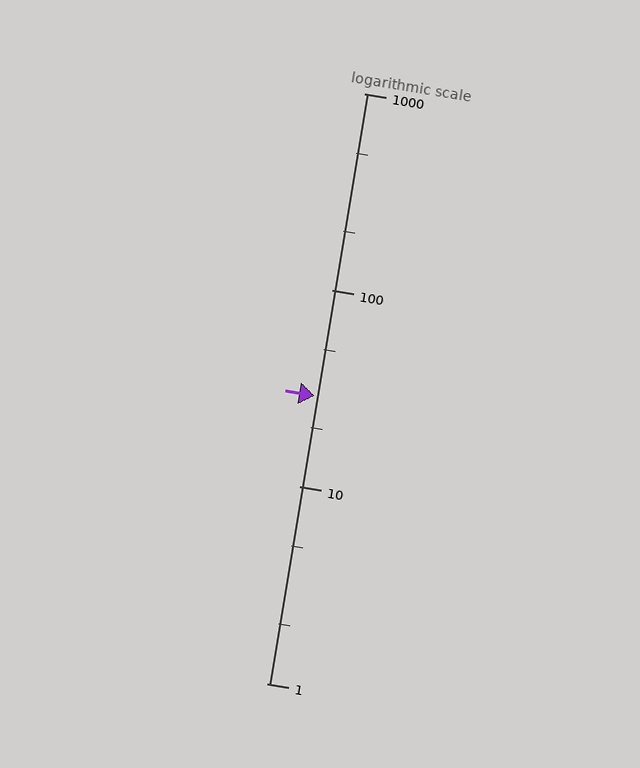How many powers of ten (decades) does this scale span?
The scale spans 3 decades, from 1 to 1000.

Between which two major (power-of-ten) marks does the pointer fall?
The pointer is between 10 and 100.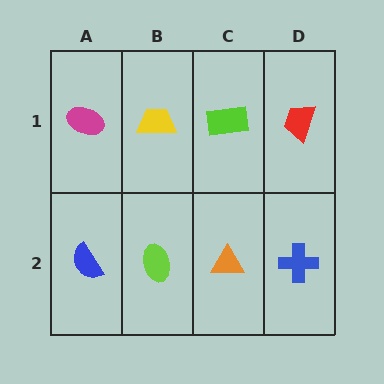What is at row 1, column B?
A yellow trapezoid.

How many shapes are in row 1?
4 shapes.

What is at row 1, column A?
A magenta ellipse.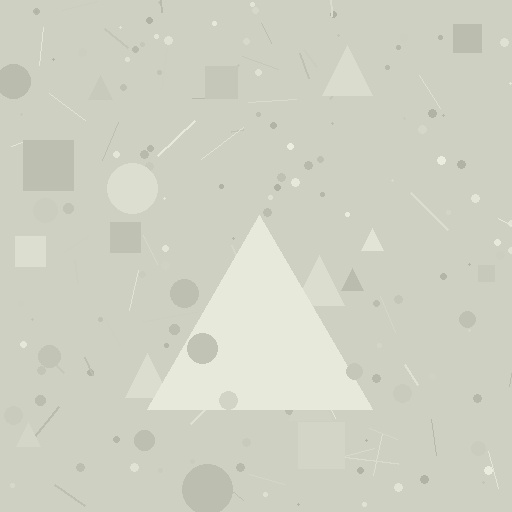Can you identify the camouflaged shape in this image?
The camouflaged shape is a triangle.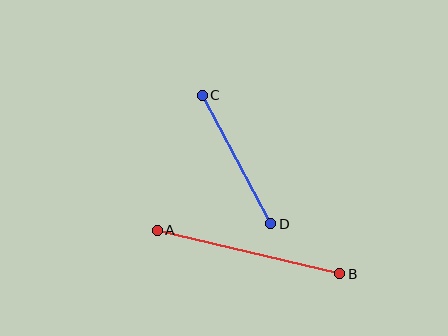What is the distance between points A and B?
The distance is approximately 187 pixels.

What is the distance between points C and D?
The distance is approximately 146 pixels.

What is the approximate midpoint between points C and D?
The midpoint is at approximately (236, 160) pixels.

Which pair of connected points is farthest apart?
Points A and B are farthest apart.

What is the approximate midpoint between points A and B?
The midpoint is at approximately (248, 252) pixels.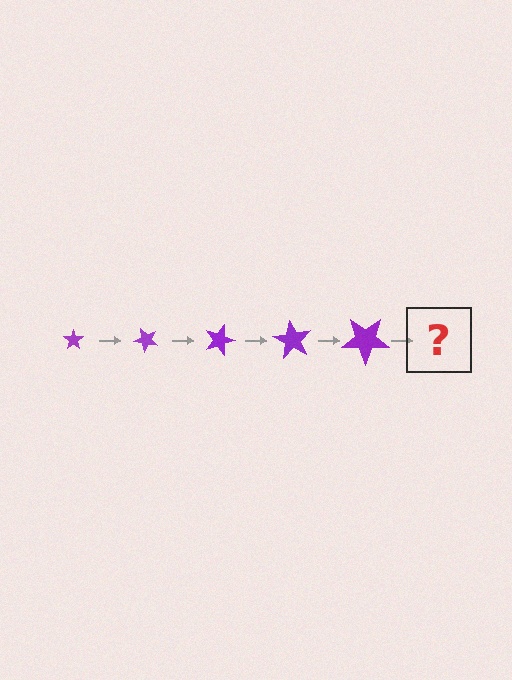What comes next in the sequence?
The next element should be a star, larger than the previous one and rotated 225 degrees from the start.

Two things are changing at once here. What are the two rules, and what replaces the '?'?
The two rules are that the star grows larger each step and it rotates 45 degrees each step. The '?' should be a star, larger than the previous one and rotated 225 degrees from the start.